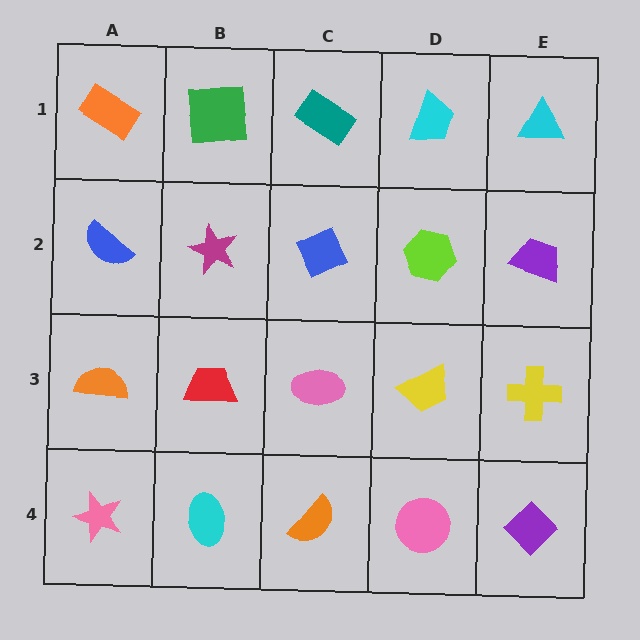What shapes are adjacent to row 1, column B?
A magenta star (row 2, column B), an orange rectangle (row 1, column A), a teal rectangle (row 1, column C).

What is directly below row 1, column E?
A purple trapezoid.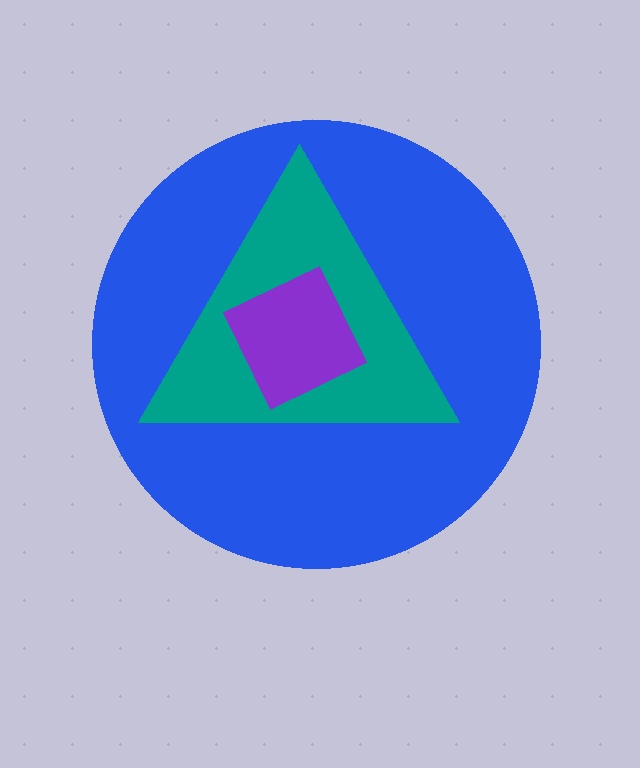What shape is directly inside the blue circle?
The teal triangle.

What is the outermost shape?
The blue circle.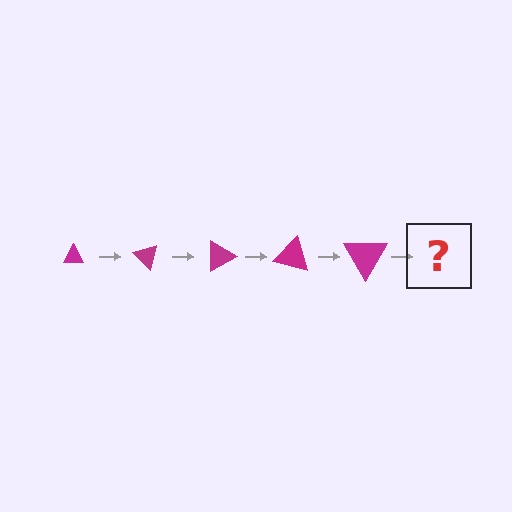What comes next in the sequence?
The next element should be a triangle, larger than the previous one and rotated 225 degrees from the start.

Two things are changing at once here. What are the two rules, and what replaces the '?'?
The two rules are that the triangle grows larger each step and it rotates 45 degrees each step. The '?' should be a triangle, larger than the previous one and rotated 225 degrees from the start.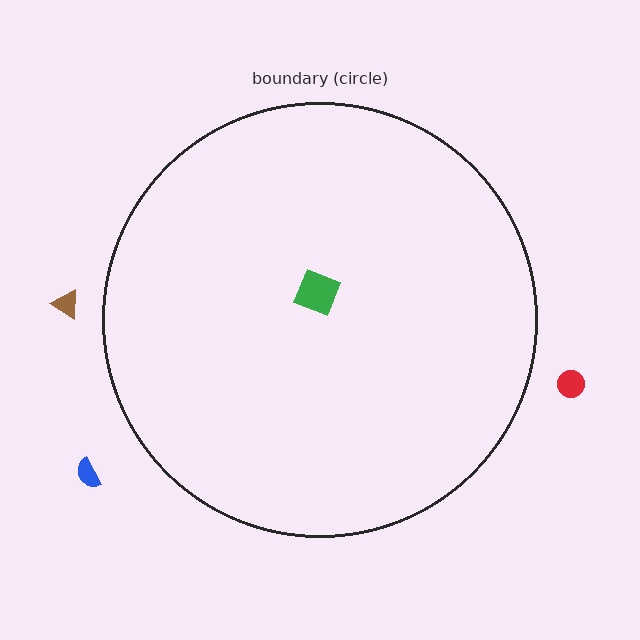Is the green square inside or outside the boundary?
Inside.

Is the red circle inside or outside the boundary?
Outside.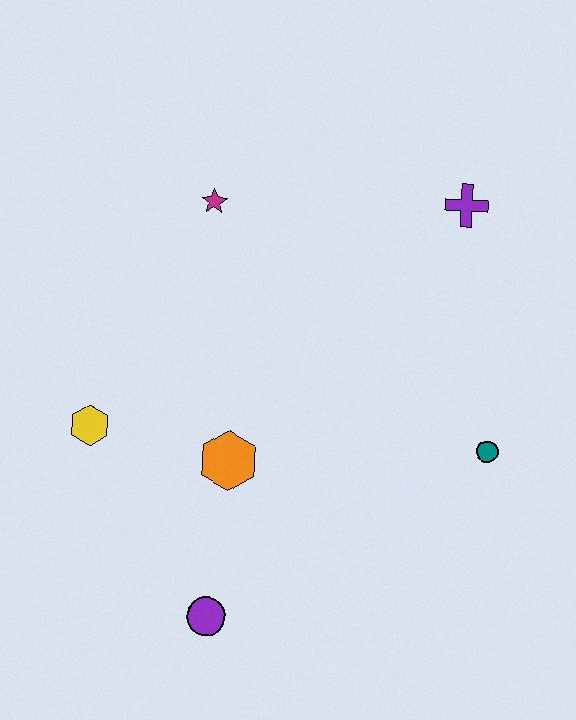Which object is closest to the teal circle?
The purple cross is closest to the teal circle.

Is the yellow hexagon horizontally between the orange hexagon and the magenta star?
No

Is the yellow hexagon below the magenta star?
Yes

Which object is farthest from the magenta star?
The purple circle is farthest from the magenta star.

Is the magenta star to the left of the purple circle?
Yes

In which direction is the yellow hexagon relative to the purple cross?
The yellow hexagon is to the left of the purple cross.